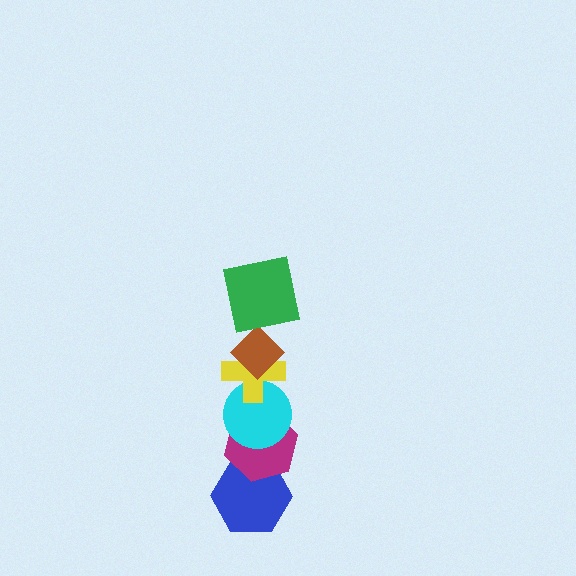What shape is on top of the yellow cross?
The brown diamond is on top of the yellow cross.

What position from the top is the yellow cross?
The yellow cross is 3rd from the top.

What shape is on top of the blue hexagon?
The magenta hexagon is on top of the blue hexagon.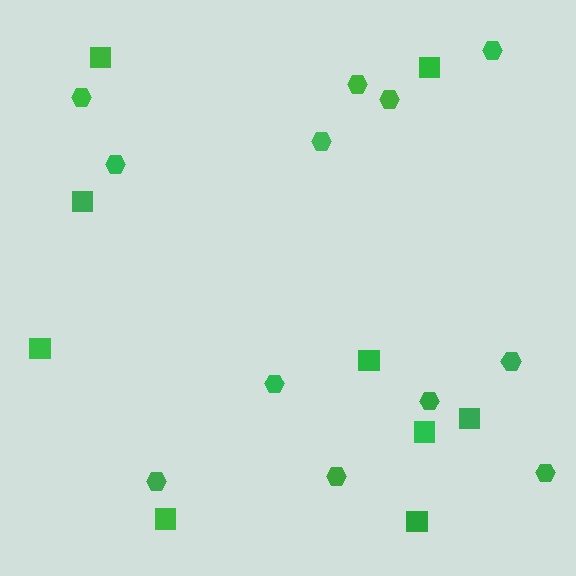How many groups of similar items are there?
There are 2 groups: one group of squares (9) and one group of hexagons (12).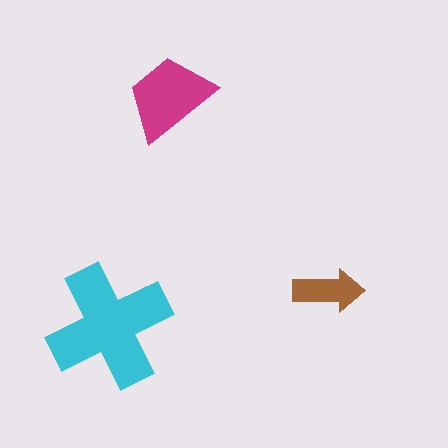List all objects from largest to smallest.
The cyan cross, the magenta trapezoid, the brown arrow.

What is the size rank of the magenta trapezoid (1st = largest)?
2nd.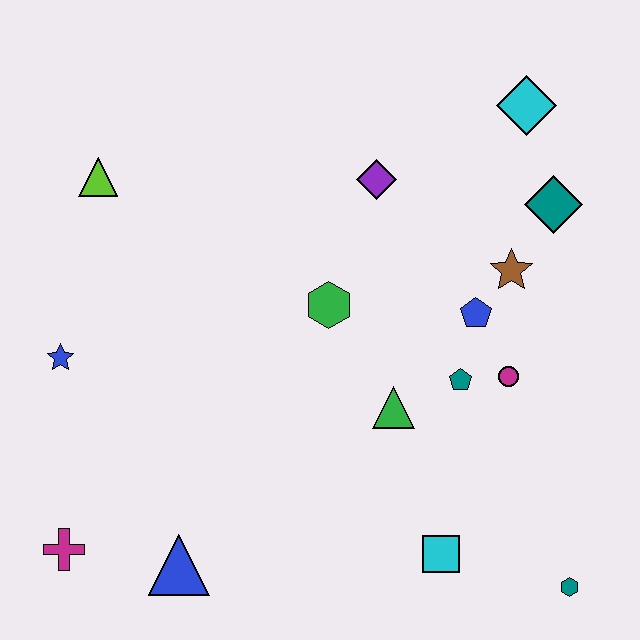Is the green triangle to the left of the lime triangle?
No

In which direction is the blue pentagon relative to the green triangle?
The blue pentagon is above the green triangle.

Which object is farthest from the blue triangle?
The cyan diamond is farthest from the blue triangle.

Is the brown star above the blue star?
Yes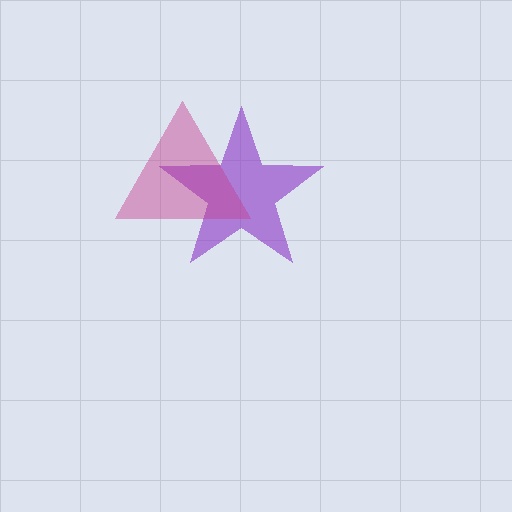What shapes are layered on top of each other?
The layered shapes are: a purple star, a magenta triangle.